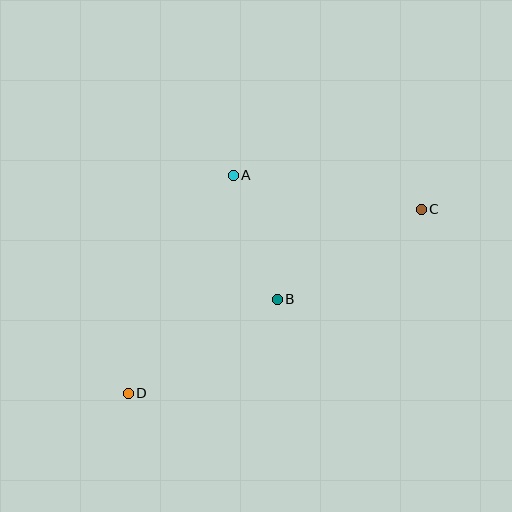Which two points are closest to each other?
Points A and B are closest to each other.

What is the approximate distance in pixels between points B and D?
The distance between B and D is approximately 176 pixels.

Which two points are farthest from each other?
Points C and D are farthest from each other.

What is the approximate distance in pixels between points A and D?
The distance between A and D is approximately 242 pixels.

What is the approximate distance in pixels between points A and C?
The distance between A and C is approximately 191 pixels.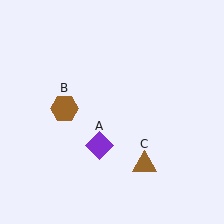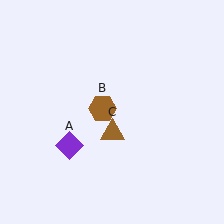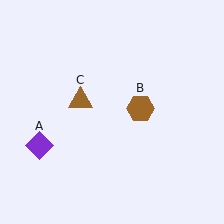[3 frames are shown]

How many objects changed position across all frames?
3 objects changed position: purple diamond (object A), brown hexagon (object B), brown triangle (object C).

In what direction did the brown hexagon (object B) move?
The brown hexagon (object B) moved right.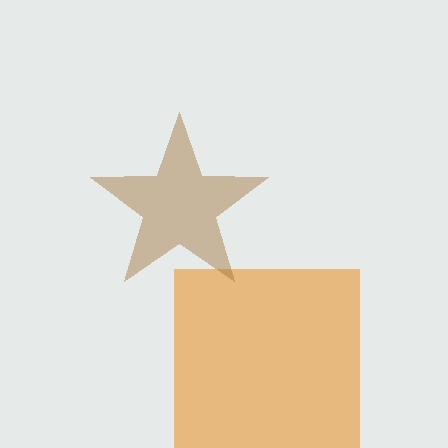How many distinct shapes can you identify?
There are 2 distinct shapes: an orange square, a brown star.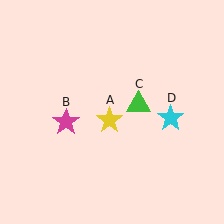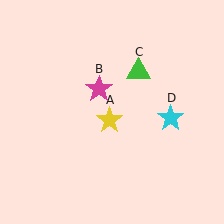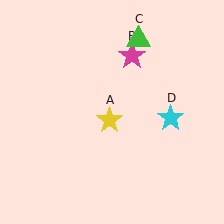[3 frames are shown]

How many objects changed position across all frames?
2 objects changed position: magenta star (object B), green triangle (object C).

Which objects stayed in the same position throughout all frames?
Yellow star (object A) and cyan star (object D) remained stationary.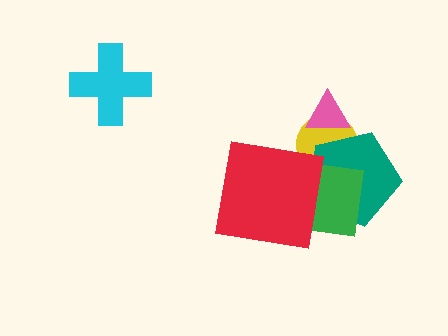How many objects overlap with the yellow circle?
3 objects overlap with the yellow circle.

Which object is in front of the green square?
The red square is in front of the green square.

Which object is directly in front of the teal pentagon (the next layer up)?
The green square is directly in front of the teal pentagon.